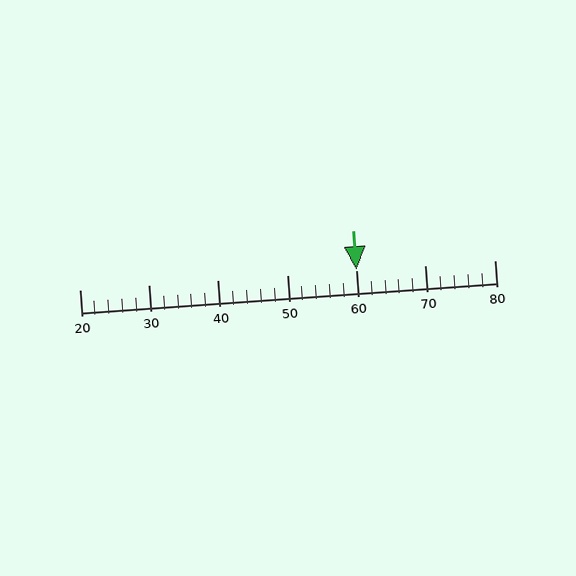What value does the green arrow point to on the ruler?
The green arrow points to approximately 60.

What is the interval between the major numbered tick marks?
The major tick marks are spaced 10 units apart.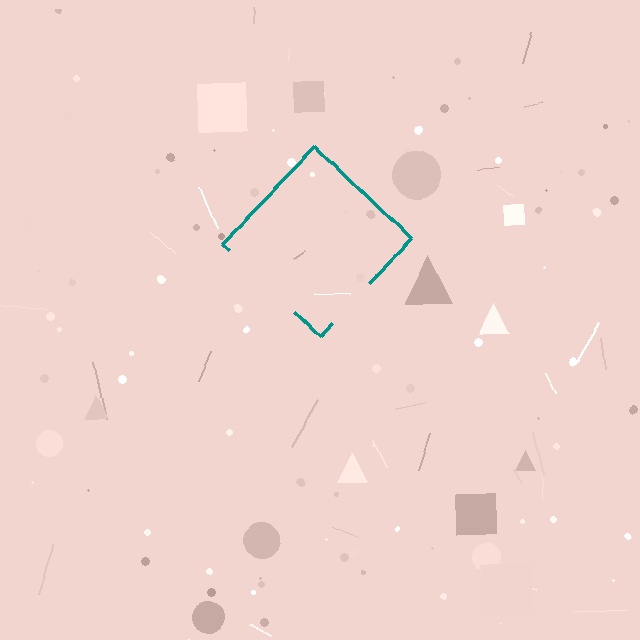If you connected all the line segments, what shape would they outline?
They would outline a diamond.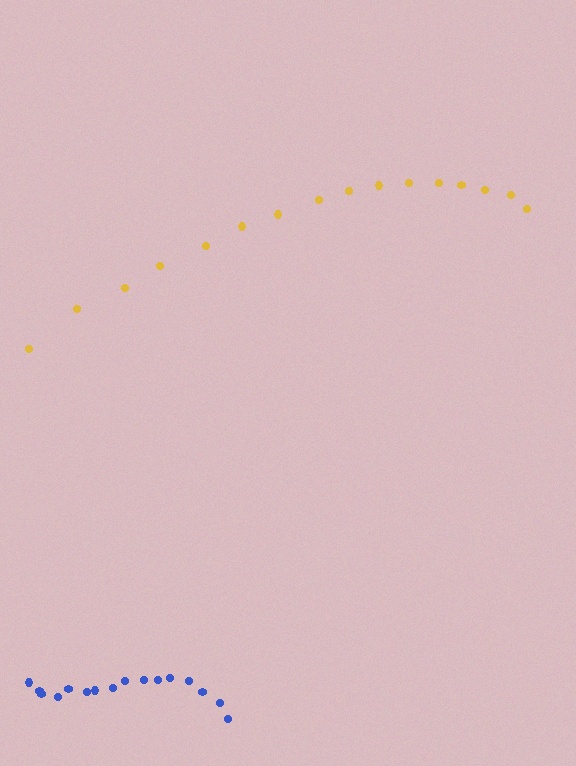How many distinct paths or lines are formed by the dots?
There are 2 distinct paths.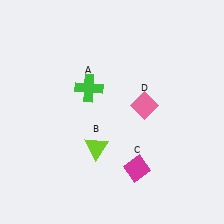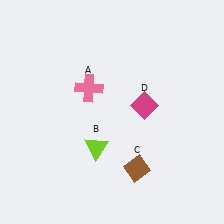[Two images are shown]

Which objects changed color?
A changed from green to pink. C changed from magenta to brown. D changed from pink to magenta.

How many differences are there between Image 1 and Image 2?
There are 3 differences between the two images.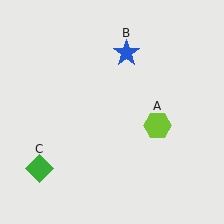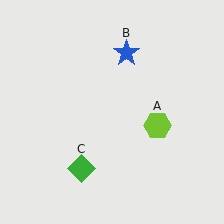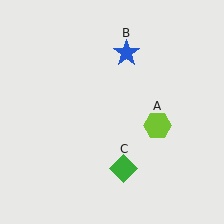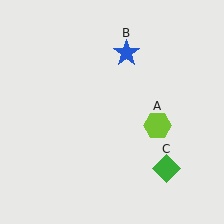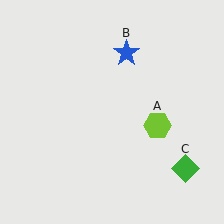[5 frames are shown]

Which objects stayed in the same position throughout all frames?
Lime hexagon (object A) and blue star (object B) remained stationary.